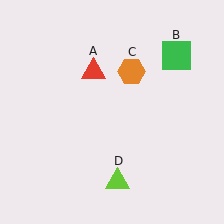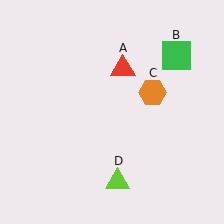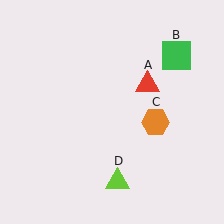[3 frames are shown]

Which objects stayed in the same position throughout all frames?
Green square (object B) and lime triangle (object D) remained stationary.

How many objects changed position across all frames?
2 objects changed position: red triangle (object A), orange hexagon (object C).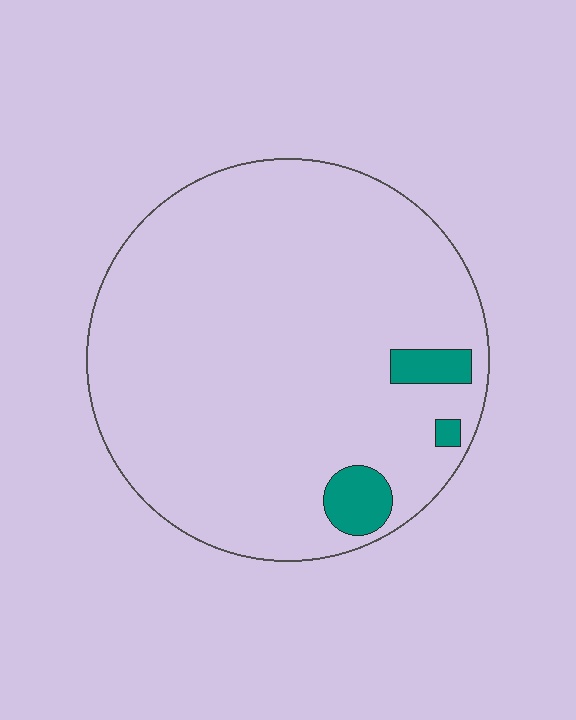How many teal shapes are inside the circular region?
3.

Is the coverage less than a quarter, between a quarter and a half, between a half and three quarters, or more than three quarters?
Less than a quarter.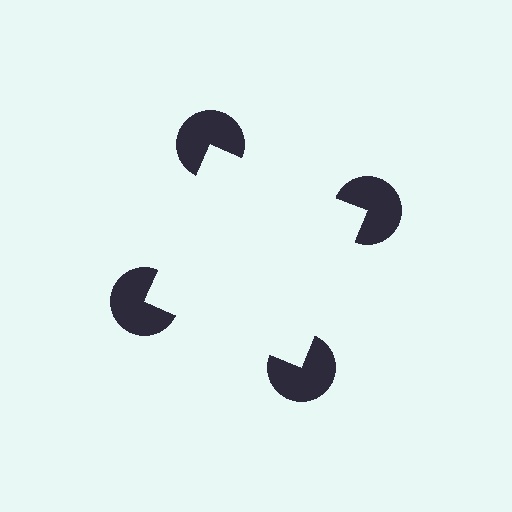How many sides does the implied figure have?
4 sides.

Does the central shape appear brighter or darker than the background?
It typically appears slightly brighter than the background, even though no actual brightness change is drawn.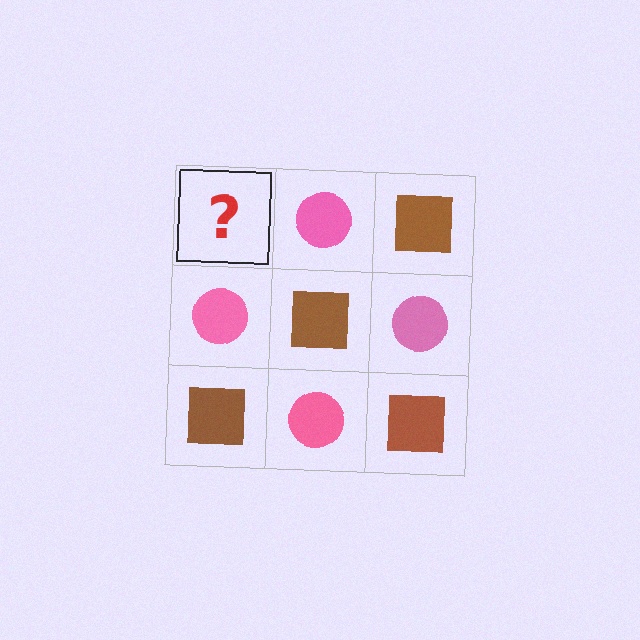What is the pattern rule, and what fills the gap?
The rule is that it alternates brown square and pink circle in a checkerboard pattern. The gap should be filled with a brown square.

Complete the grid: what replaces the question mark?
The question mark should be replaced with a brown square.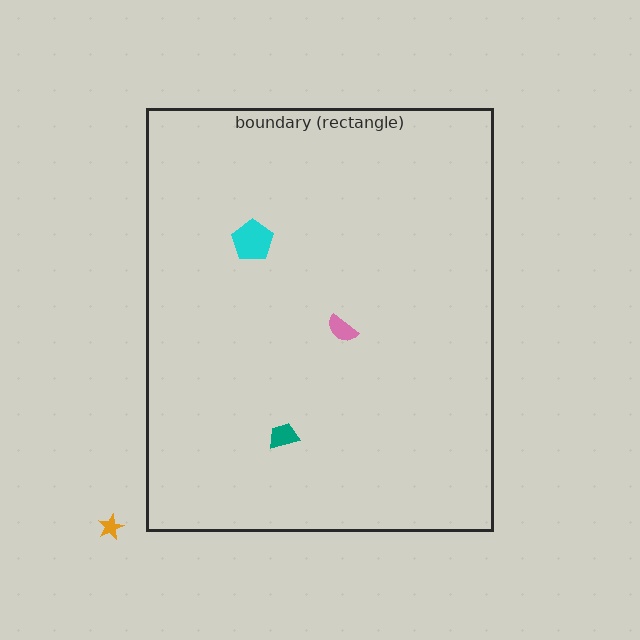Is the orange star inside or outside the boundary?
Outside.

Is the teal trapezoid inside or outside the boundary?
Inside.